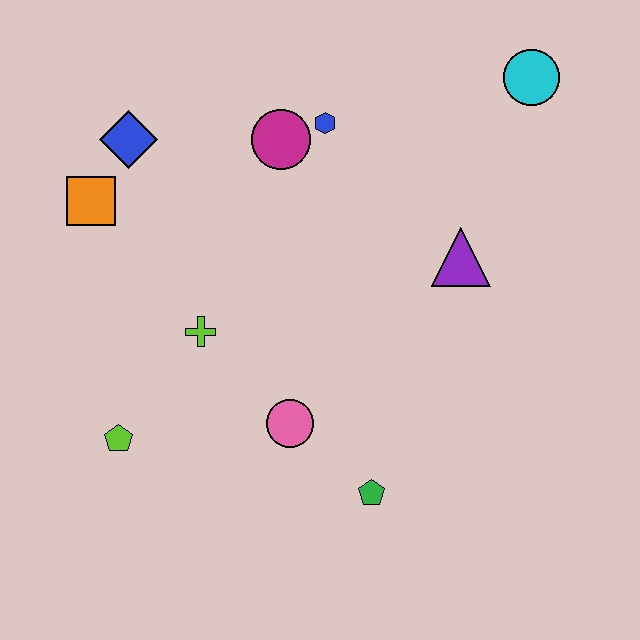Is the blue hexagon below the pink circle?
No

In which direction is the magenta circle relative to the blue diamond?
The magenta circle is to the right of the blue diamond.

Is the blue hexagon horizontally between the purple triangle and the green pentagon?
No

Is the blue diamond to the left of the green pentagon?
Yes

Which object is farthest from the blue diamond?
The green pentagon is farthest from the blue diamond.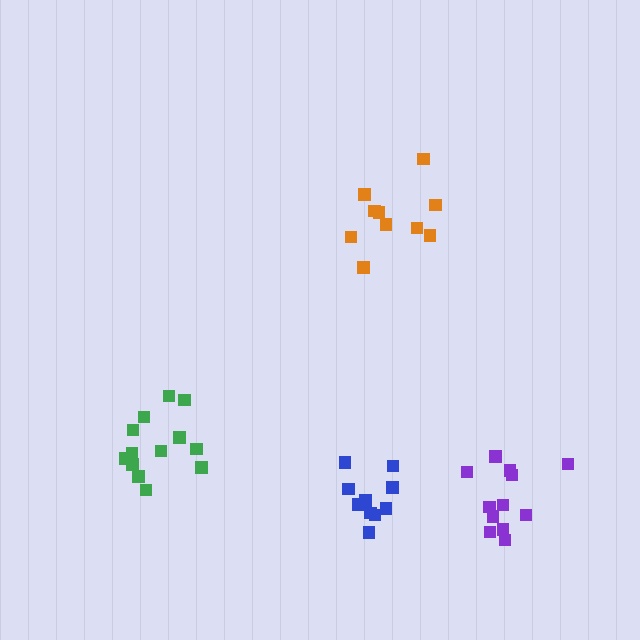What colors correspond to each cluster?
The clusters are colored: orange, green, purple, blue.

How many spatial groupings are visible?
There are 4 spatial groupings.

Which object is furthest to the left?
The green cluster is leftmost.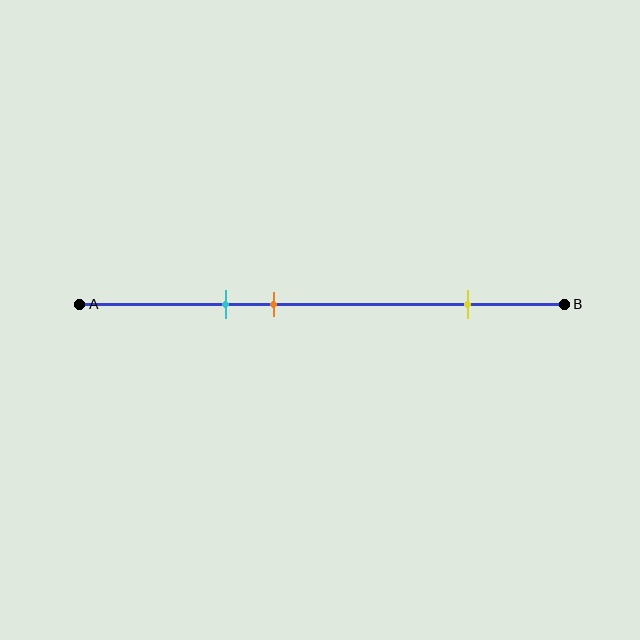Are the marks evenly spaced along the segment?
No, the marks are not evenly spaced.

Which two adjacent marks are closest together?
The cyan and orange marks are the closest adjacent pair.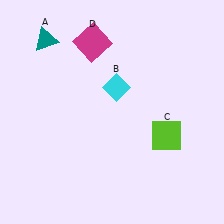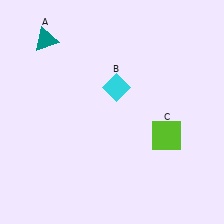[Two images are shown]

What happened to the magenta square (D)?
The magenta square (D) was removed in Image 2. It was in the top-left area of Image 1.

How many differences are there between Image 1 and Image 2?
There is 1 difference between the two images.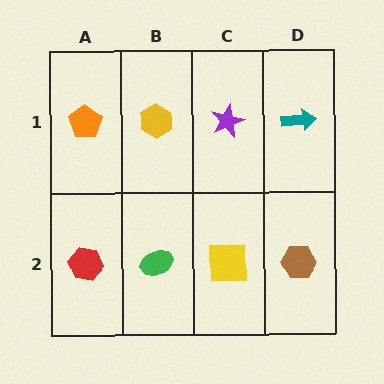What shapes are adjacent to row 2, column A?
An orange pentagon (row 1, column A), a green ellipse (row 2, column B).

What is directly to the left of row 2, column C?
A green ellipse.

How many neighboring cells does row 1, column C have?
3.